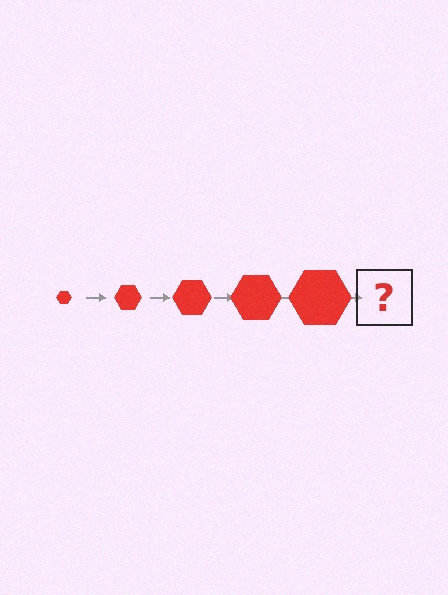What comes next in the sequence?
The next element should be a red hexagon, larger than the previous one.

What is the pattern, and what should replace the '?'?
The pattern is that the hexagon gets progressively larger each step. The '?' should be a red hexagon, larger than the previous one.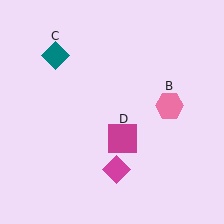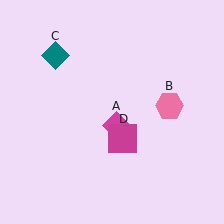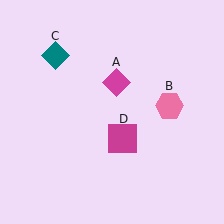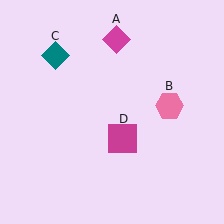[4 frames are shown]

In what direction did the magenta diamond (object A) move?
The magenta diamond (object A) moved up.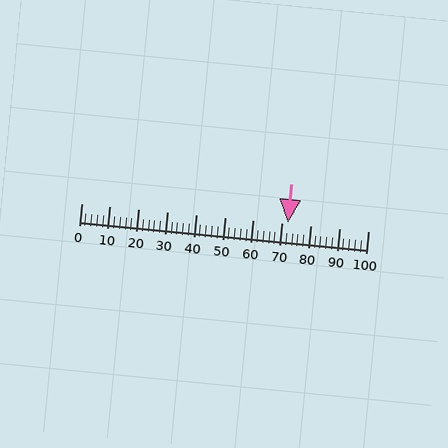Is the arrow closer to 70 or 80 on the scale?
The arrow is closer to 70.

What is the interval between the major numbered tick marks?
The major tick marks are spaced 10 units apart.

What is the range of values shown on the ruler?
The ruler shows values from 0 to 100.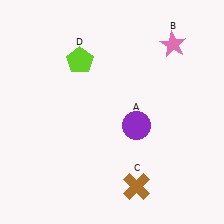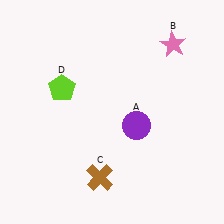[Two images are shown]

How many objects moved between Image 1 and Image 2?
2 objects moved between the two images.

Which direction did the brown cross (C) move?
The brown cross (C) moved left.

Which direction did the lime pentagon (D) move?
The lime pentagon (D) moved down.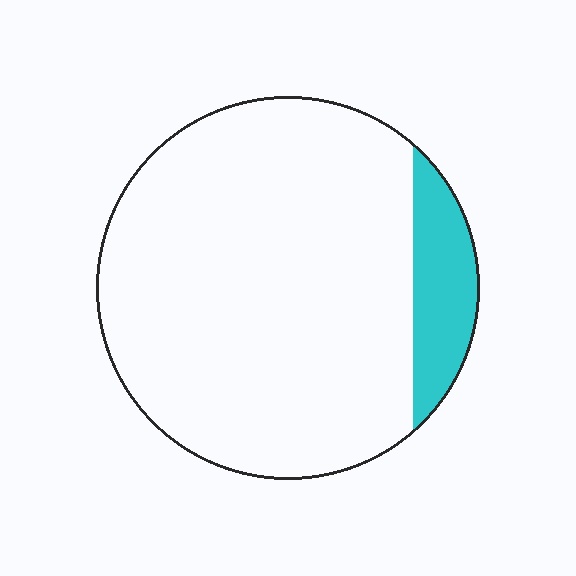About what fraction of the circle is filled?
About one eighth (1/8).